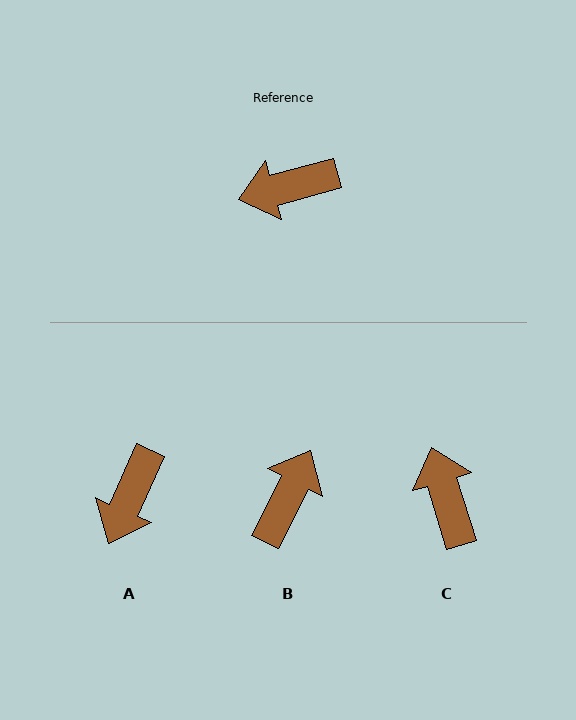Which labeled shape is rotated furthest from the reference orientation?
B, about 132 degrees away.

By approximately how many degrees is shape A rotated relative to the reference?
Approximately 51 degrees counter-clockwise.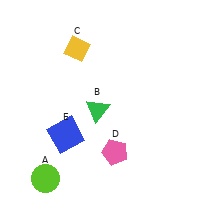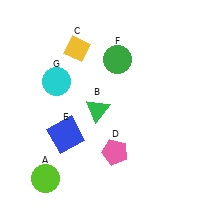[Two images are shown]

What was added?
A green circle (F), a cyan circle (G) were added in Image 2.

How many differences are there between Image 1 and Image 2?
There are 2 differences between the two images.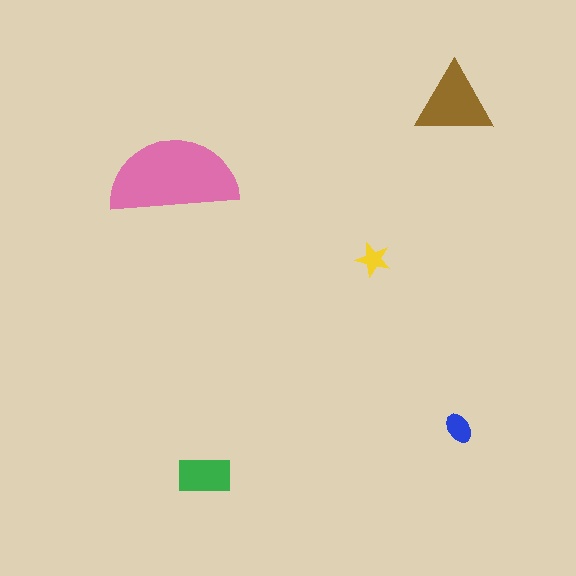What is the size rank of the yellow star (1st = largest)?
5th.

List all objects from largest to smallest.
The pink semicircle, the brown triangle, the green rectangle, the blue ellipse, the yellow star.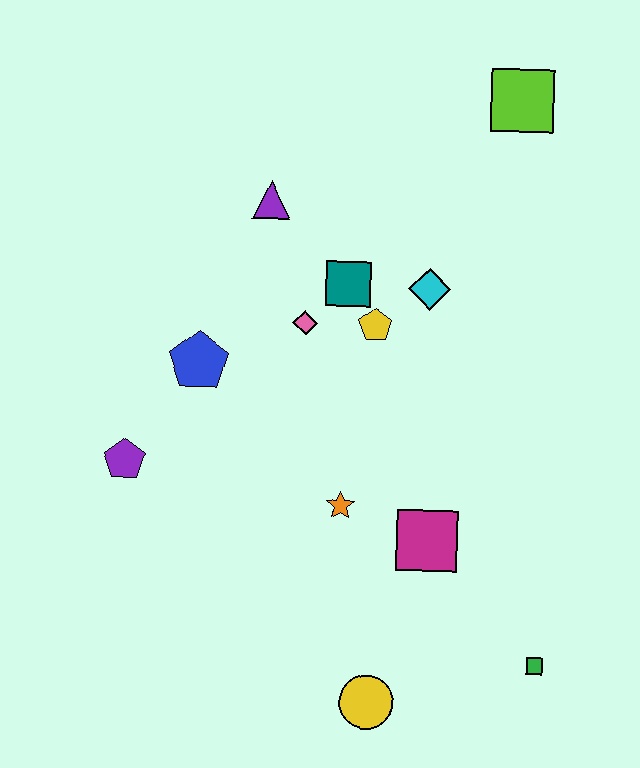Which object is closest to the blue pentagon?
The pink diamond is closest to the blue pentagon.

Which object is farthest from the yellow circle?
The lime square is farthest from the yellow circle.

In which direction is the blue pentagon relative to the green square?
The blue pentagon is to the left of the green square.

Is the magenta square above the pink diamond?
No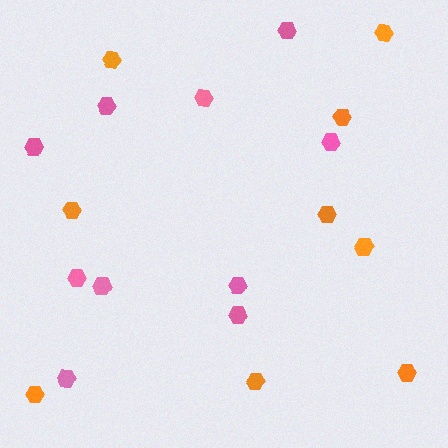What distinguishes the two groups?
There are 2 groups: one group of pink hexagons (10) and one group of orange hexagons (9).